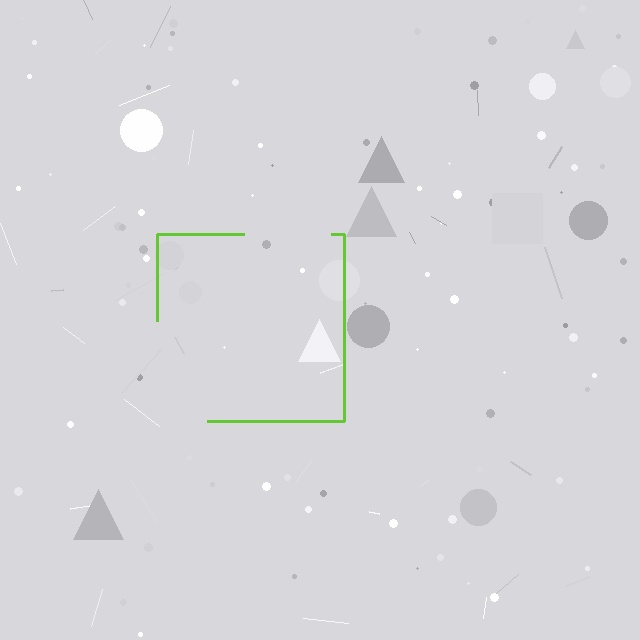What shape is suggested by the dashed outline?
The dashed outline suggests a square.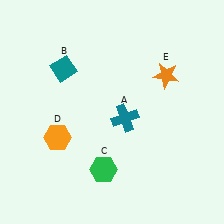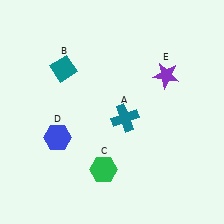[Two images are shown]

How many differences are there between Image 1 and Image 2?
There are 2 differences between the two images.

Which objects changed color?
D changed from orange to blue. E changed from orange to purple.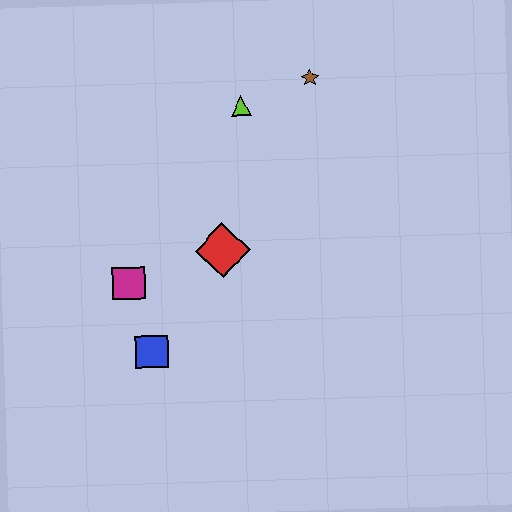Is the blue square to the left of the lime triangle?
Yes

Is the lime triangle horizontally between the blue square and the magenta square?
No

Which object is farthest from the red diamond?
The brown star is farthest from the red diamond.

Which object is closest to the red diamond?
The magenta square is closest to the red diamond.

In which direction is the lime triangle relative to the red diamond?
The lime triangle is above the red diamond.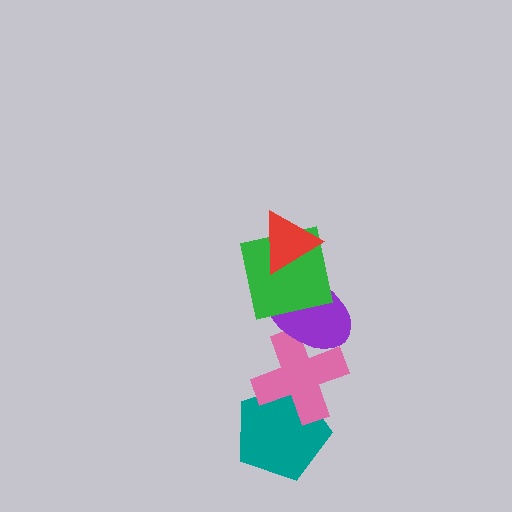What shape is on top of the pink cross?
The purple ellipse is on top of the pink cross.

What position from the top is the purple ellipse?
The purple ellipse is 3rd from the top.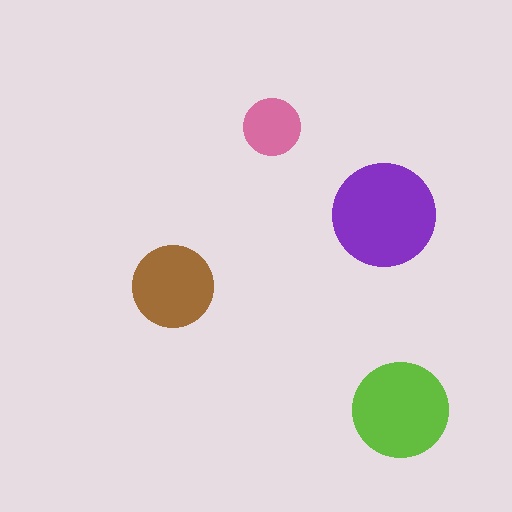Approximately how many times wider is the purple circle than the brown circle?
About 1.5 times wider.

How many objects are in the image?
There are 4 objects in the image.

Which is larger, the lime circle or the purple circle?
The purple one.